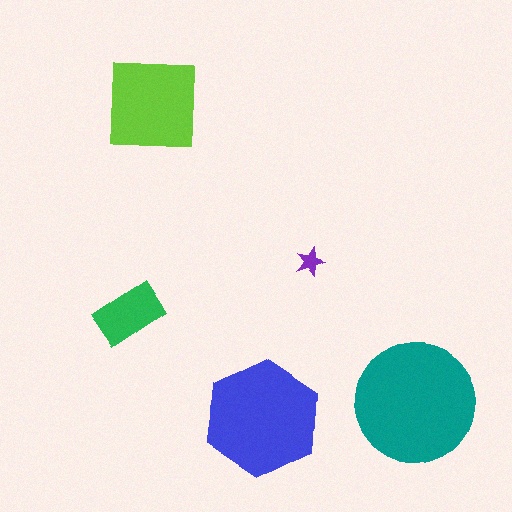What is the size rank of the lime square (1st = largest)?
3rd.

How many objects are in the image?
There are 5 objects in the image.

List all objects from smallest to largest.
The purple star, the green rectangle, the lime square, the blue hexagon, the teal circle.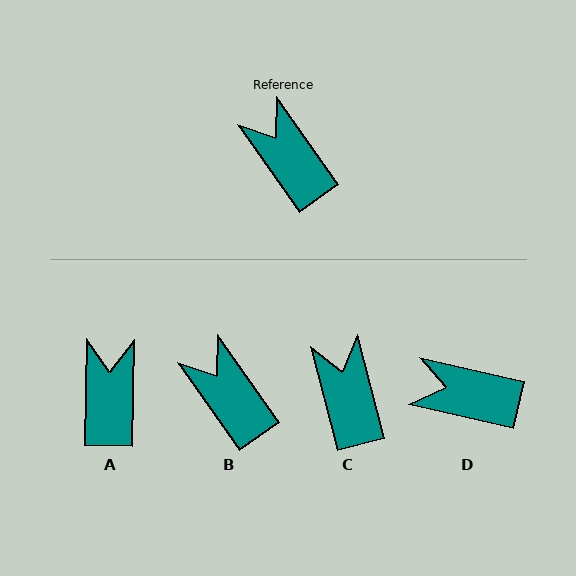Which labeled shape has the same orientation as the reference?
B.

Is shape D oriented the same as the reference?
No, it is off by about 42 degrees.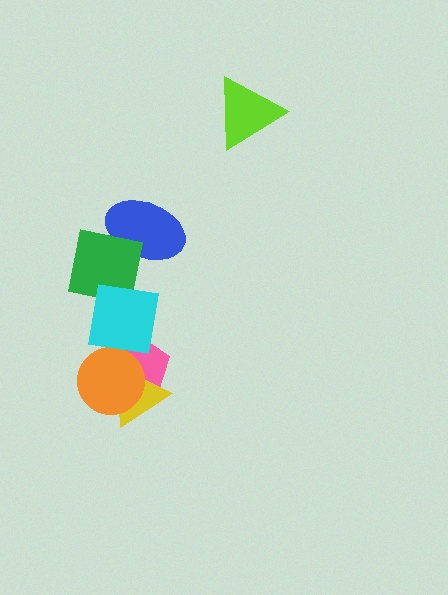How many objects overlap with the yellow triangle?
2 objects overlap with the yellow triangle.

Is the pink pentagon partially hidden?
Yes, it is partially covered by another shape.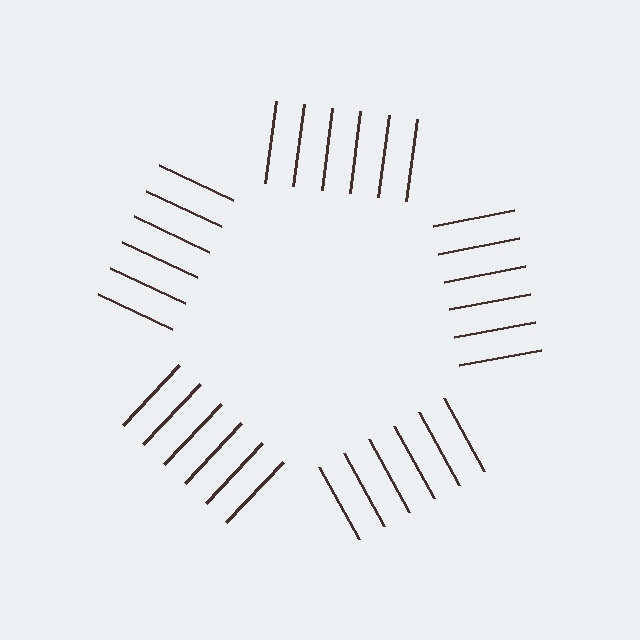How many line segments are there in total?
30 — 6 along each of the 5 edges.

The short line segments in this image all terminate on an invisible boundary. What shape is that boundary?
An illusory pentagon — the line segments terminate on its edges but no continuous stroke is drawn.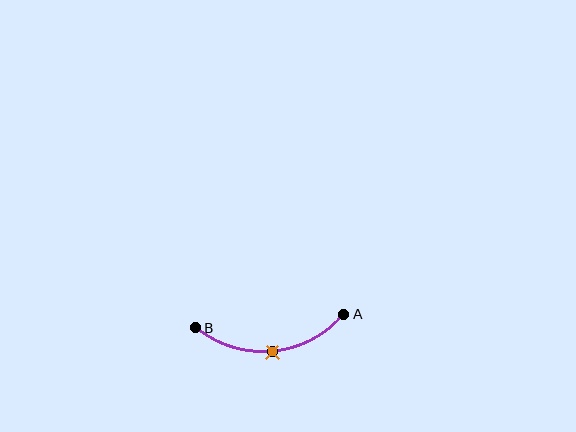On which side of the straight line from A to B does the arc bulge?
The arc bulges below the straight line connecting A and B.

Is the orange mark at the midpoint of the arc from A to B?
Yes. The orange mark lies on the arc at equal arc-length from both A and B — it is the arc midpoint.